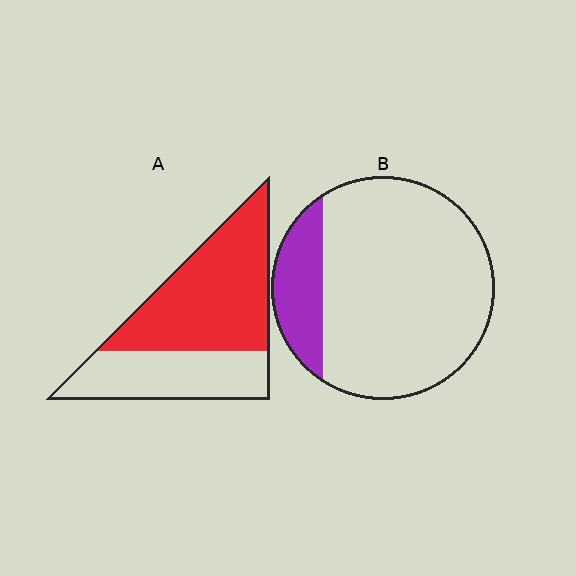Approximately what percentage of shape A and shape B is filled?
A is approximately 60% and B is approximately 20%.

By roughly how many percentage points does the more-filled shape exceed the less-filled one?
By roughly 45 percentage points (A over B).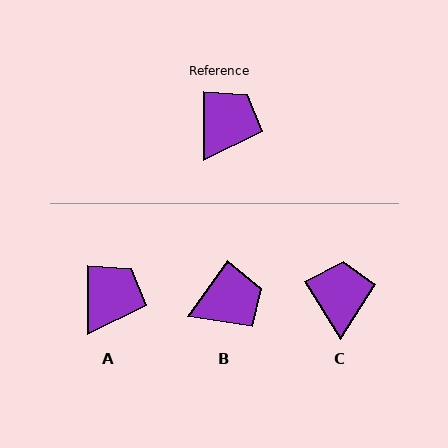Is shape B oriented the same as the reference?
No, it is off by about 35 degrees.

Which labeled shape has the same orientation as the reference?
A.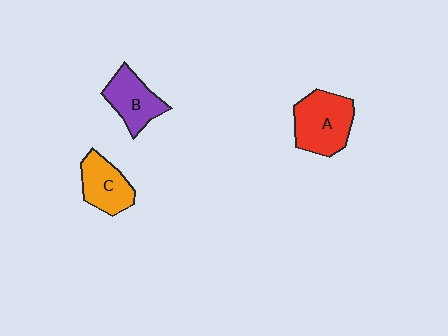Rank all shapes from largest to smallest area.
From largest to smallest: A (red), B (purple), C (orange).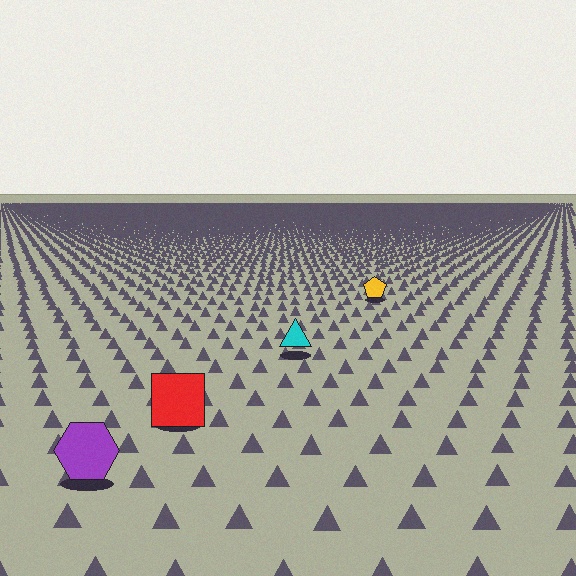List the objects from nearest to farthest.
From nearest to farthest: the purple hexagon, the red square, the cyan triangle, the yellow pentagon.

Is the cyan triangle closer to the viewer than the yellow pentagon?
Yes. The cyan triangle is closer — you can tell from the texture gradient: the ground texture is coarser near it.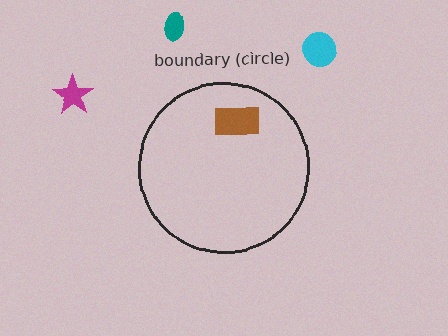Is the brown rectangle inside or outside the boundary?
Inside.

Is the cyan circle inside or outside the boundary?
Outside.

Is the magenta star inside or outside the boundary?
Outside.